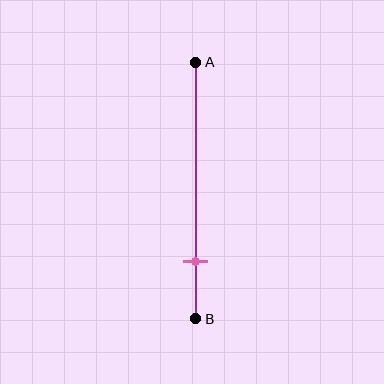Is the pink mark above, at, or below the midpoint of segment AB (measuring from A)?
The pink mark is below the midpoint of segment AB.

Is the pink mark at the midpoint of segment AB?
No, the mark is at about 80% from A, not at the 50% midpoint.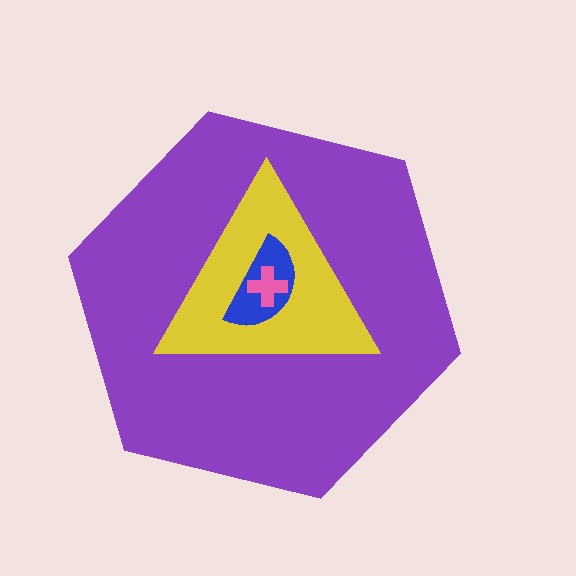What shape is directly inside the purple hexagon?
The yellow triangle.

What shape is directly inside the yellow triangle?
The blue semicircle.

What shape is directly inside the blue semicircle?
The pink cross.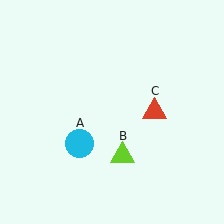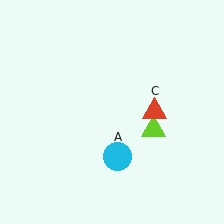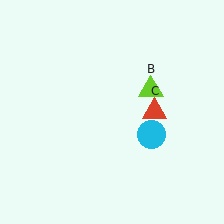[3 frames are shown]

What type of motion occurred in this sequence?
The cyan circle (object A), lime triangle (object B) rotated counterclockwise around the center of the scene.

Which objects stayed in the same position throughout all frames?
Red triangle (object C) remained stationary.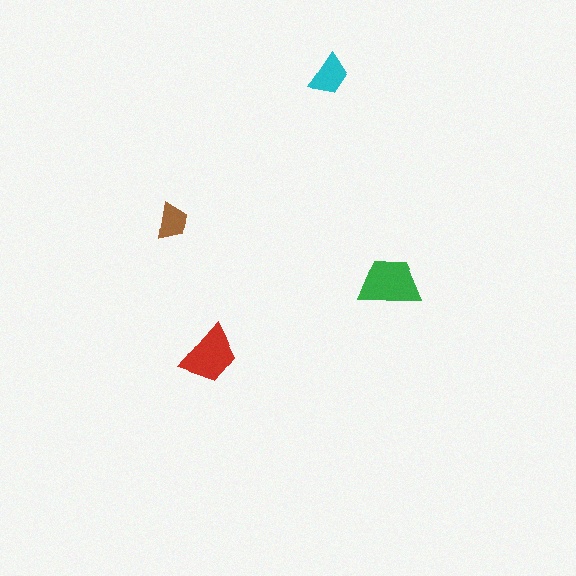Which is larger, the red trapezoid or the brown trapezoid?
The red one.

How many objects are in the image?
There are 4 objects in the image.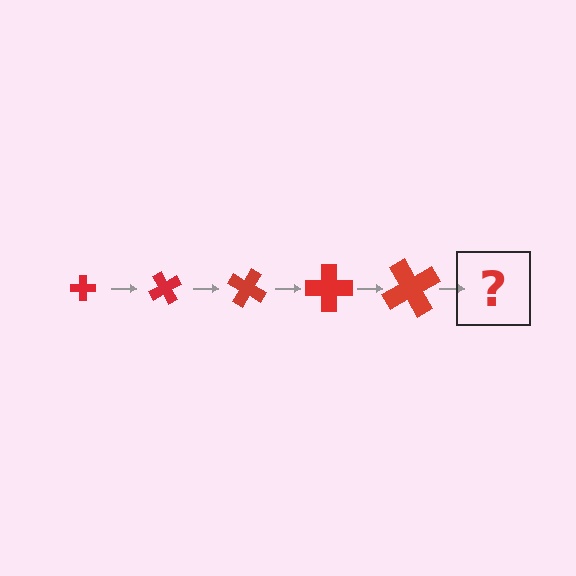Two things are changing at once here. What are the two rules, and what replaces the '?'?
The two rules are that the cross grows larger each step and it rotates 60 degrees each step. The '?' should be a cross, larger than the previous one and rotated 300 degrees from the start.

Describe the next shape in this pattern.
It should be a cross, larger than the previous one and rotated 300 degrees from the start.